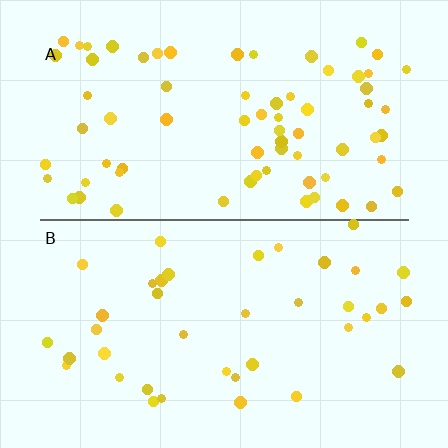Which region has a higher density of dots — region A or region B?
A (the top).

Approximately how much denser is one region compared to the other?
Approximately 1.8× — region A over region B.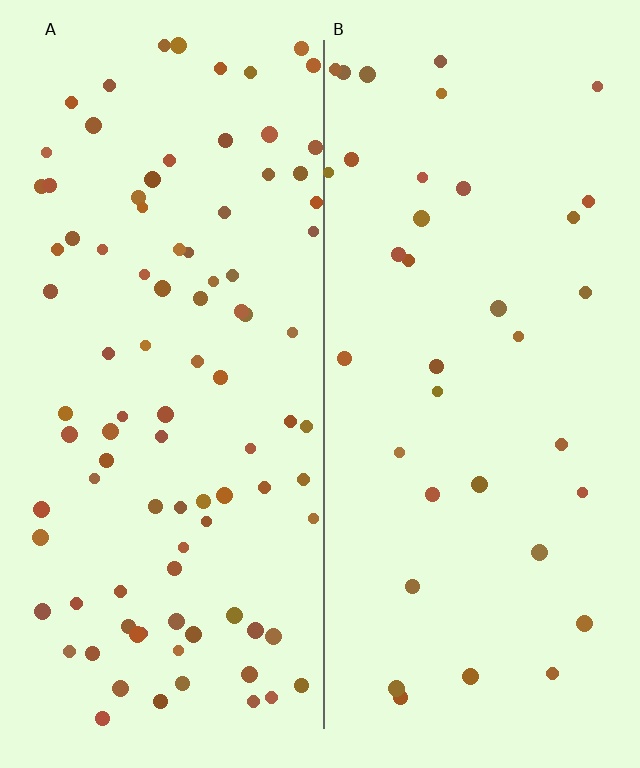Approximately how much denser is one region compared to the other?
Approximately 2.6× — region A over region B.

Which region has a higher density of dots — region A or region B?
A (the left).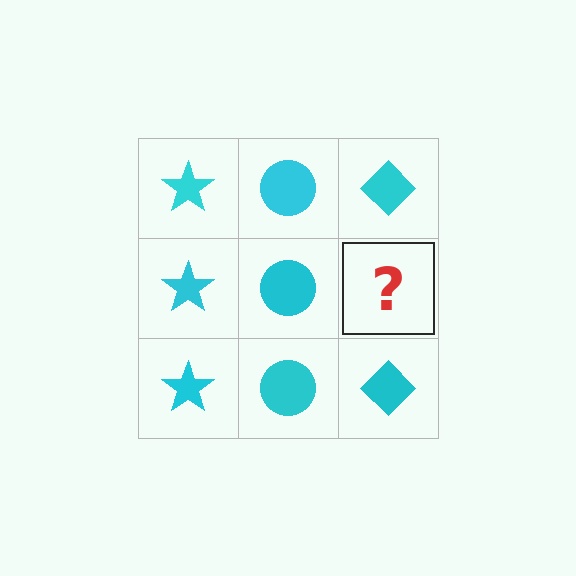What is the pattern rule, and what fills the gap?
The rule is that each column has a consistent shape. The gap should be filled with a cyan diamond.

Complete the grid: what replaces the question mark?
The question mark should be replaced with a cyan diamond.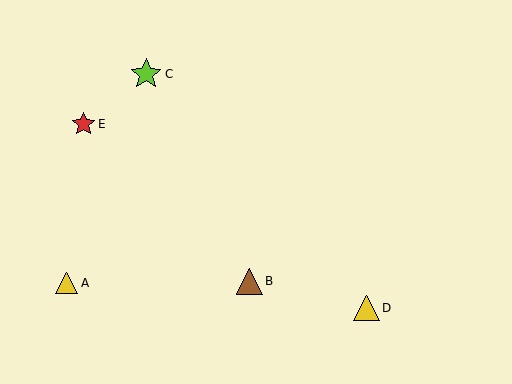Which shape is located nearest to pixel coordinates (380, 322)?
The yellow triangle (labeled D) at (366, 308) is nearest to that location.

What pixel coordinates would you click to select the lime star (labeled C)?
Click at (146, 74) to select the lime star C.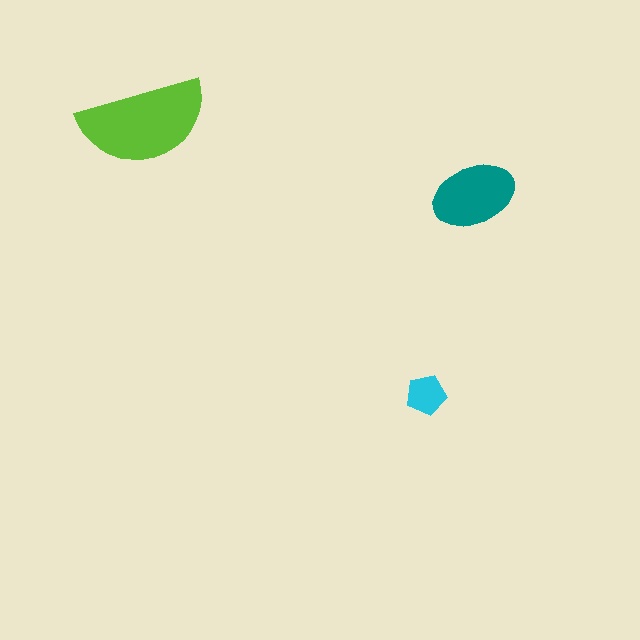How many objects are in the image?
There are 3 objects in the image.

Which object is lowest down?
The cyan pentagon is bottommost.